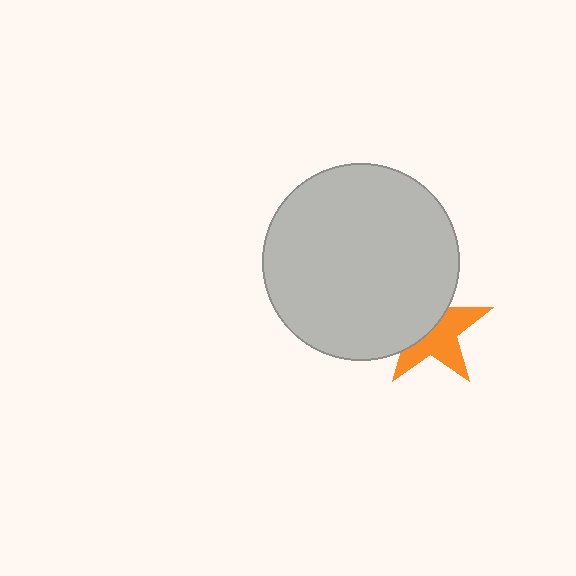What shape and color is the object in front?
The object in front is a light gray circle.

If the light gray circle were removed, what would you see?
You would see the complete orange star.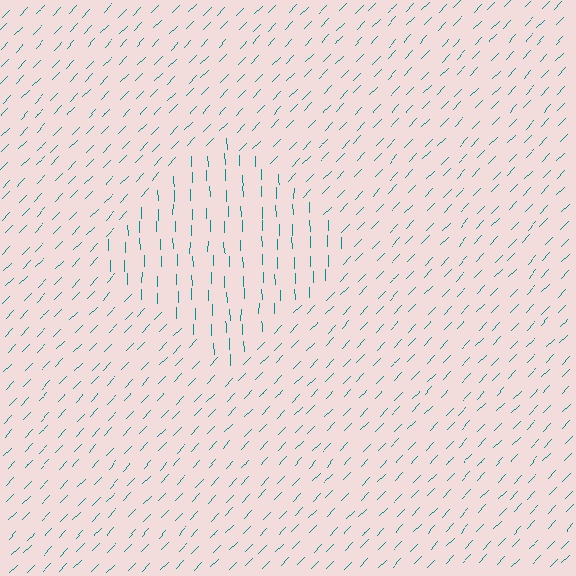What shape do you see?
I see a diamond.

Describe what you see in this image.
The image is filled with small teal line segments. A diamond region in the image has lines oriented differently from the surrounding lines, creating a visible texture boundary.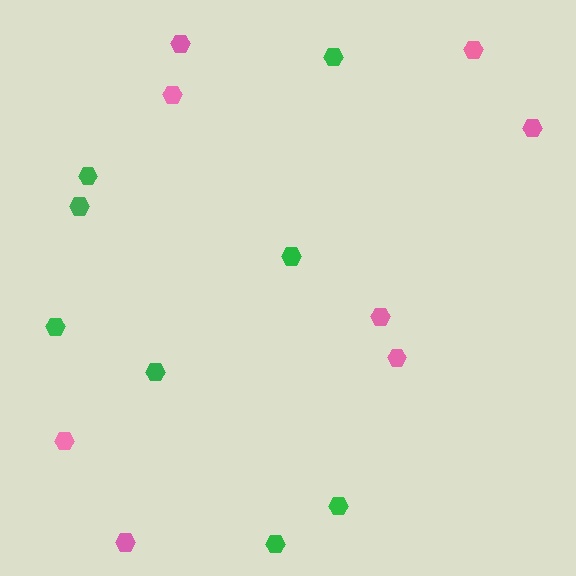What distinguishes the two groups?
There are 2 groups: one group of green hexagons (8) and one group of pink hexagons (8).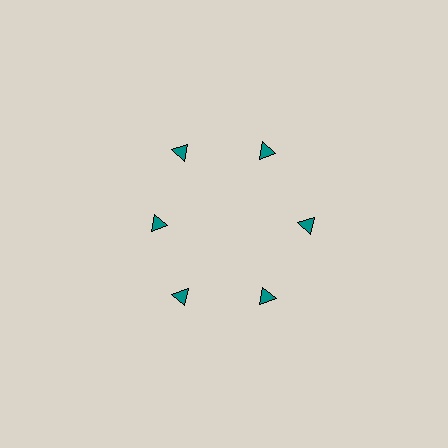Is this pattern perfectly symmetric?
No. The 6 teal triangles are arranged in a ring, but one element near the 9 o'clock position is pulled inward toward the center, breaking the 6-fold rotational symmetry.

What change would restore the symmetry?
The symmetry would be restored by moving it outward, back onto the ring so that all 6 triangles sit at equal angles and equal distance from the center.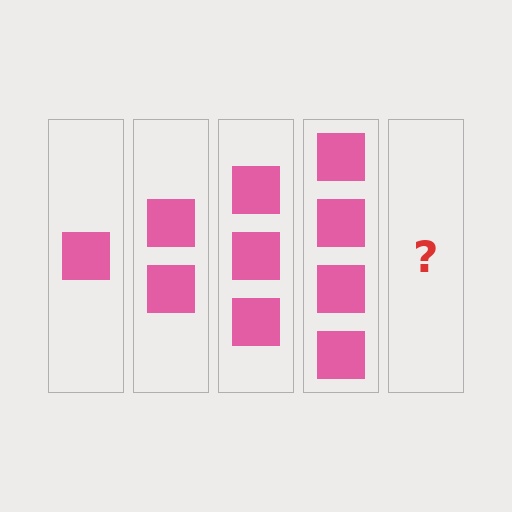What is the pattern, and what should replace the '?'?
The pattern is that each step adds one more square. The '?' should be 5 squares.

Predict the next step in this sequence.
The next step is 5 squares.